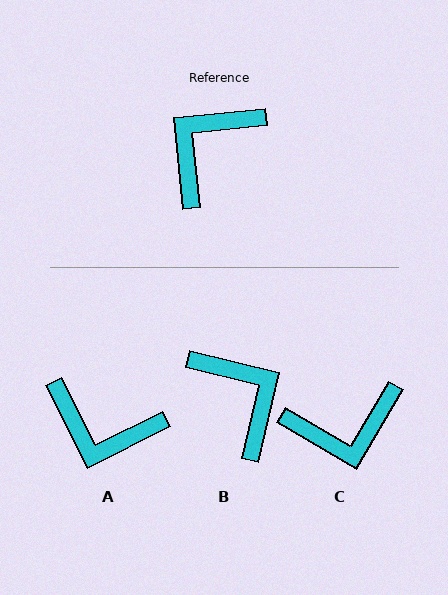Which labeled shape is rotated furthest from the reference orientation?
C, about 144 degrees away.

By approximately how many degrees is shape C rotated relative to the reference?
Approximately 144 degrees counter-clockwise.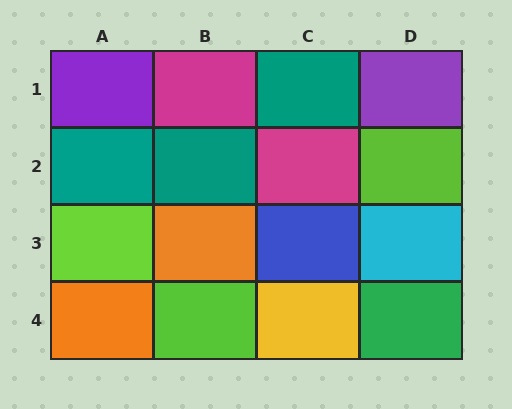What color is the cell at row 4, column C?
Yellow.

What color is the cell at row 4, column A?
Orange.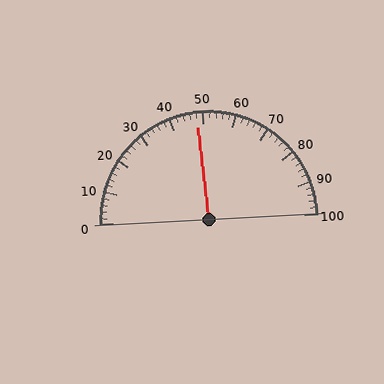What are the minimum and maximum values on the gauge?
The gauge ranges from 0 to 100.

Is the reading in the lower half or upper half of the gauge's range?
The reading is in the lower half of the range (0 to 100).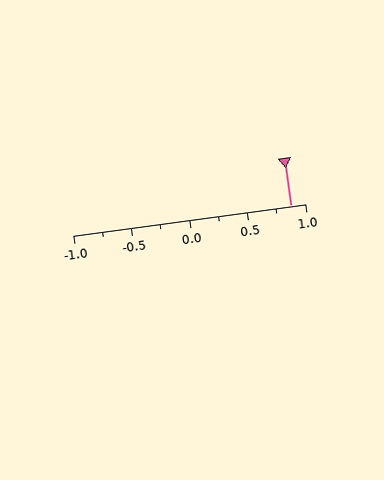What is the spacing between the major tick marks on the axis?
The major ticks are spaced 0.5 apart.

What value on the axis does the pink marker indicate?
The marker indicates approximately 0.88.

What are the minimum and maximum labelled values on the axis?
The axis runs from -1.0 to 1.0.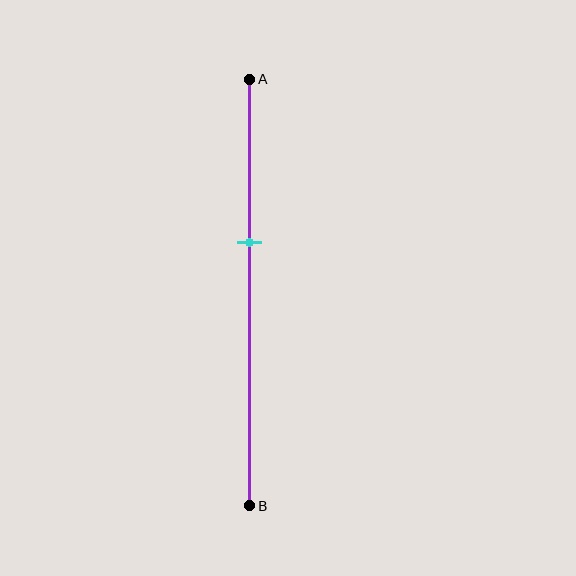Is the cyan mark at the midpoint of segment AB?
No, the mark is at about 40% from A, not at the 50% midpoint.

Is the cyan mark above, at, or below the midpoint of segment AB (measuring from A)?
The cyan mark is above the midpoint of segment AB.